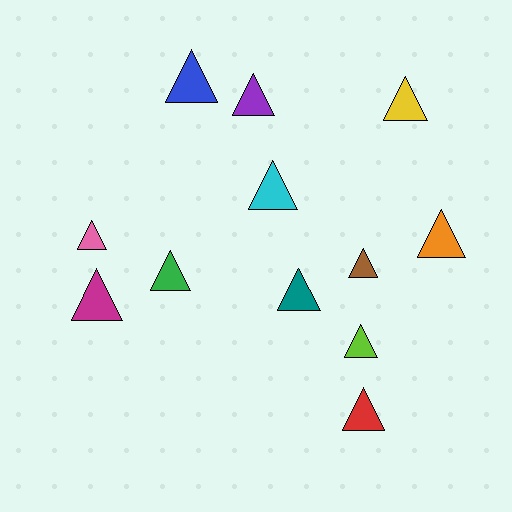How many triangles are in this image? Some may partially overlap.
There are 12 triangles.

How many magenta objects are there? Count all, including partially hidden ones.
There is 1 magenta object.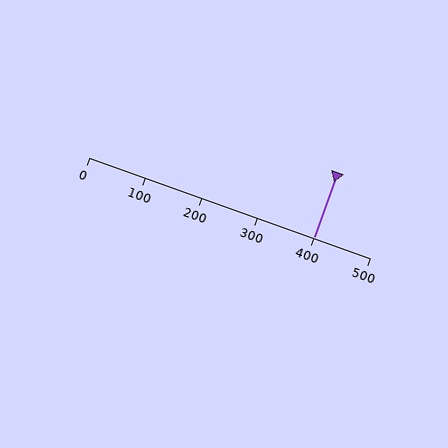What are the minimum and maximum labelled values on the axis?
The axis runs from 0 to 500.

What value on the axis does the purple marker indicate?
The marker indicates approximately 400.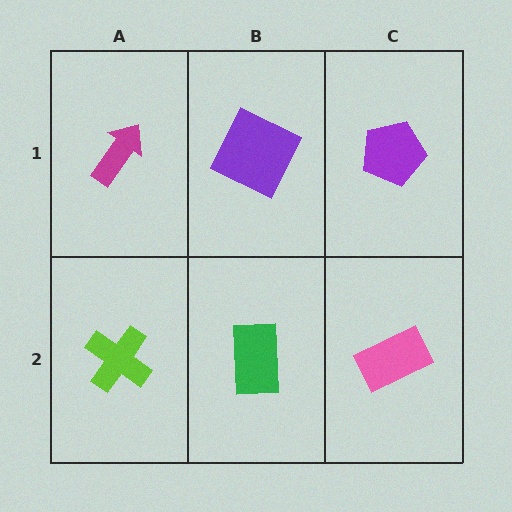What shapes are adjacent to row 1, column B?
A green rectangle (row 2, column B), a magenta arrow (row 1, column A), a purple pentagon (row 1, column C).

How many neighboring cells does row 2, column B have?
3.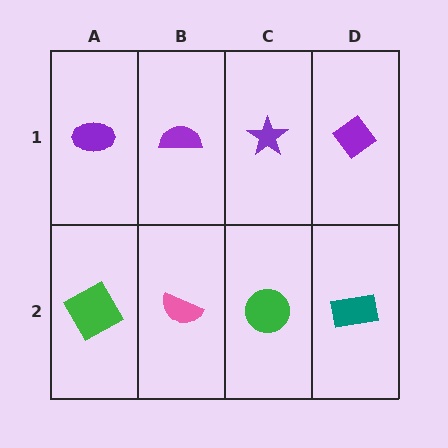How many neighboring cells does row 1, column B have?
3.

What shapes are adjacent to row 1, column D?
A teal rectangle (row 2, column D), a purple star (row 1, column C).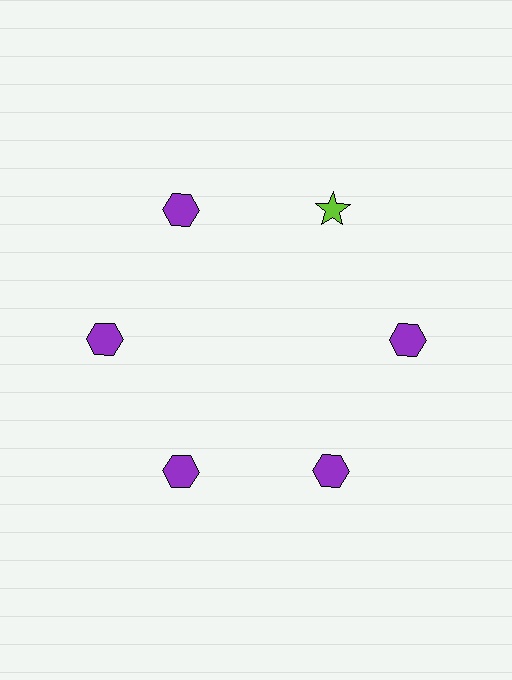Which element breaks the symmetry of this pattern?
The lime star at roughly the 1 o'clock position breaks the symmetry. All other shapes are purple hexagons.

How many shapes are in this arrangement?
There are 6 shapes arranged in a ring pattern.